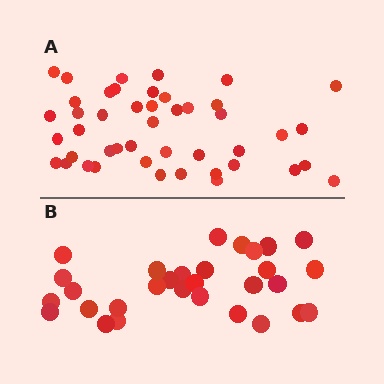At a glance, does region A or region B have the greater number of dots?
Region A (the top region) has more dots.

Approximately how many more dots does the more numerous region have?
Region A has approximately 15 more dots than region B.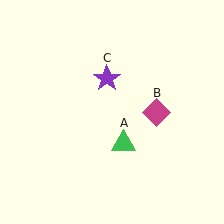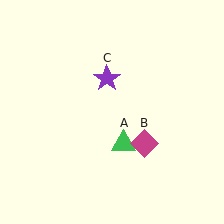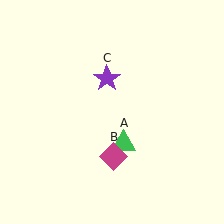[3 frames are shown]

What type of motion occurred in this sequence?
The magenta diamond (object B) rotated clockwise around the center of the scene.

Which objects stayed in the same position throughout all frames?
Green triangle (object A) and purple star (object C) remained stationary.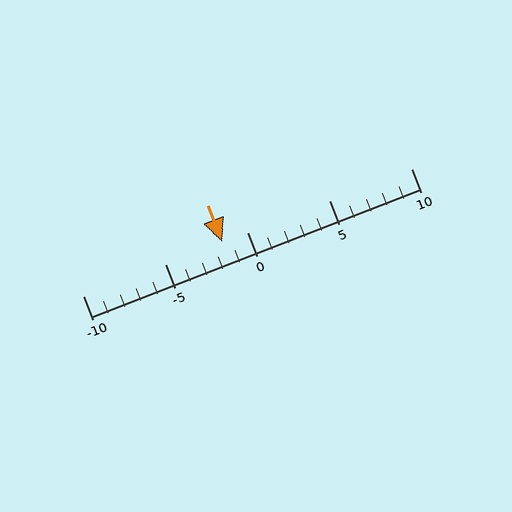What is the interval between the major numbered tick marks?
The major tick marks are spaced 5 units apart.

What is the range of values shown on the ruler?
The ruler shows values from -10 to 10.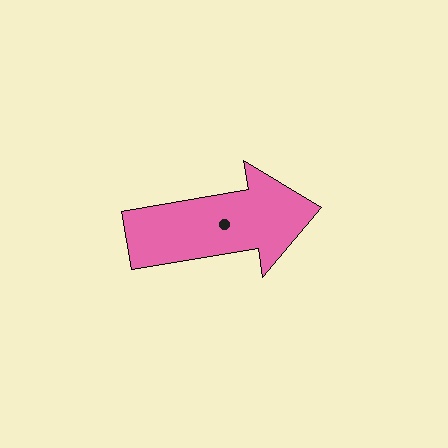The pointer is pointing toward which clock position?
Roughly 3 o'clock.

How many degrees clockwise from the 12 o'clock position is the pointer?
Approximately 80 degrees.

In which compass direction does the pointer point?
East.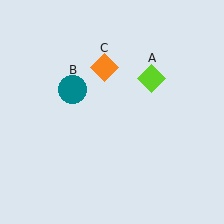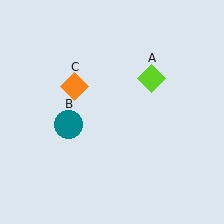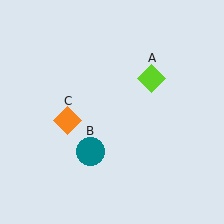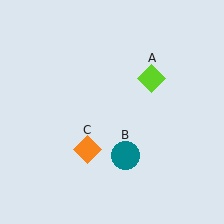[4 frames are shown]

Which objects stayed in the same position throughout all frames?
Lime diamond (object A) remained stationary.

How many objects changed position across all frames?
2 objects changed position: teal circle (object B), orange diamond (object C).